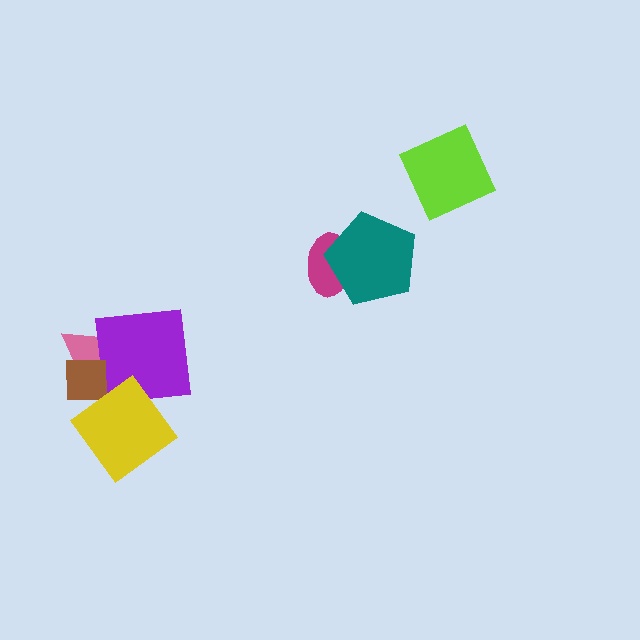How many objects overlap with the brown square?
2 objects overlap with the brown square.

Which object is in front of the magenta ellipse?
The teal pentagon is in front of the magenta ellipse.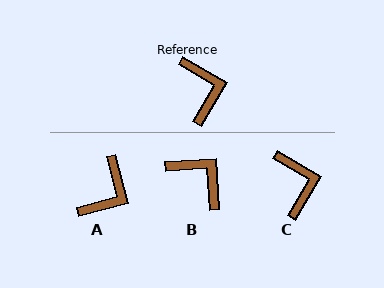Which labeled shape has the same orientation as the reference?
C.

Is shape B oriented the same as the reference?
No, it is off by about 34 degrees.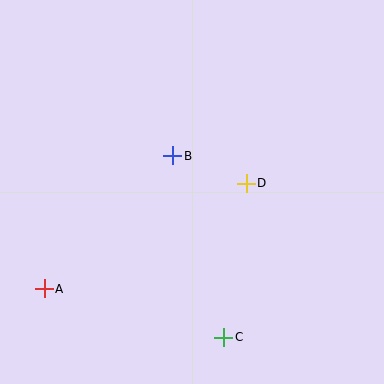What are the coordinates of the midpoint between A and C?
The midpoint between A and C is at (134, 313).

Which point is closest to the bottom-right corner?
Point C is closest to the bottom-right corner.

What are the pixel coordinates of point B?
Point B is at (173, 156).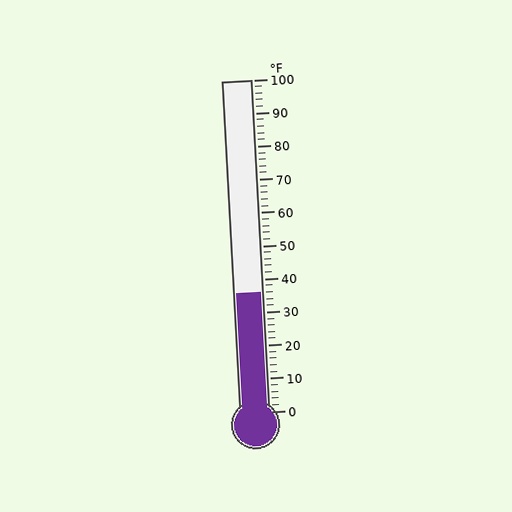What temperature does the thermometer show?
The thermometer shows approximately 36°F.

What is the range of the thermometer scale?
The thermometer scale ranges from 0°F to 100°F.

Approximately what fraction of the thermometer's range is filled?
The thermometer is filled to approximately 35% of its range.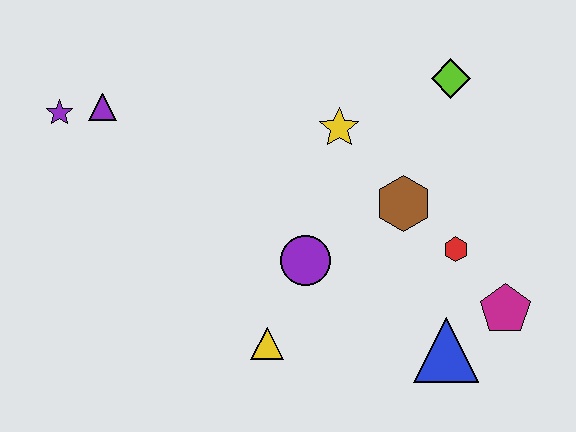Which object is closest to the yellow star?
The brown hexagon is closest to the yellow star.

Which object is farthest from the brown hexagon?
The purple star is farthest from the brown hexagon.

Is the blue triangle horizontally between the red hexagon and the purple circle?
Yes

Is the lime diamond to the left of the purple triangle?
No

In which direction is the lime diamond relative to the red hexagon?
The lime diamond is above the red hexagon.